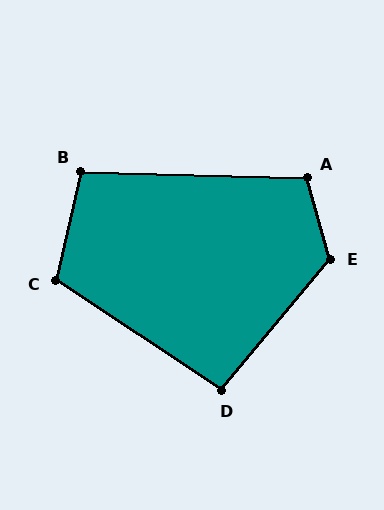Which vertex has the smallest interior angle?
D, at approximately 96 degrees.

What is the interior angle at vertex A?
Approximately 107 degrees (obtuse).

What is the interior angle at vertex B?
Approximately 102 degrees (obtuse).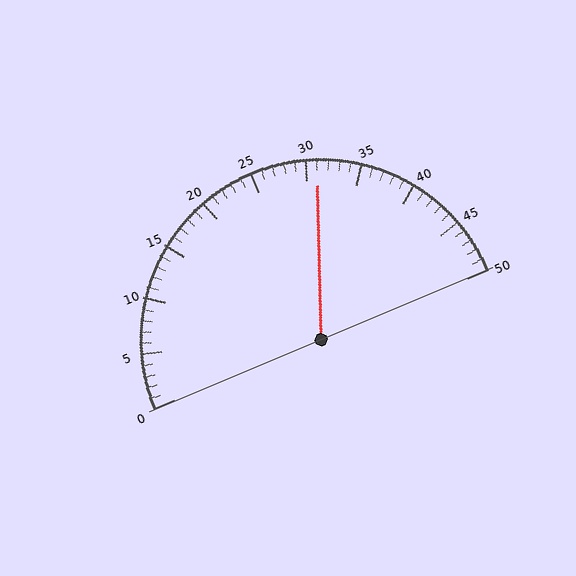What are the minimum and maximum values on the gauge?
The gauge ranges from 0 to 50.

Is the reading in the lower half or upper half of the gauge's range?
The reading is in the upper half of the range (0 to 50).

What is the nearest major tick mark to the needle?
The nearest major tick mark is 30.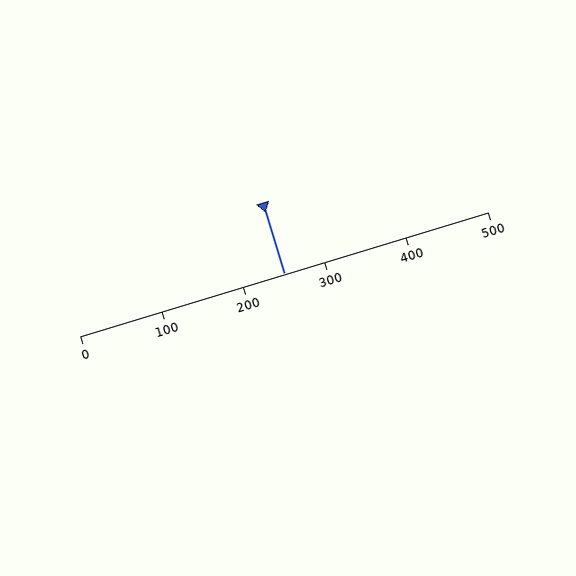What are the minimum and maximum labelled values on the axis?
The axis runs from 0 to 500.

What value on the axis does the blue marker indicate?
The marker indicates approximately 250.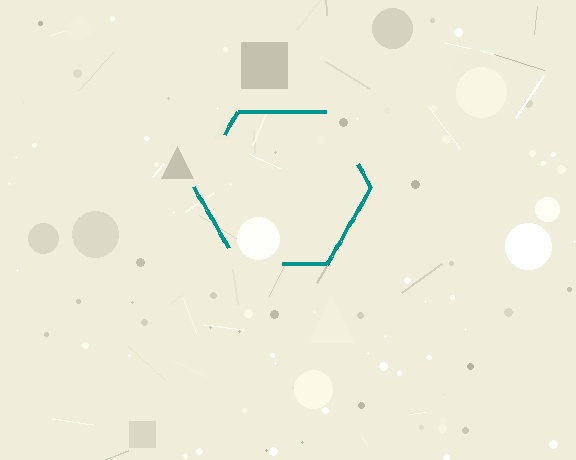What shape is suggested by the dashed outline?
The dashed outline suggests a hexagon.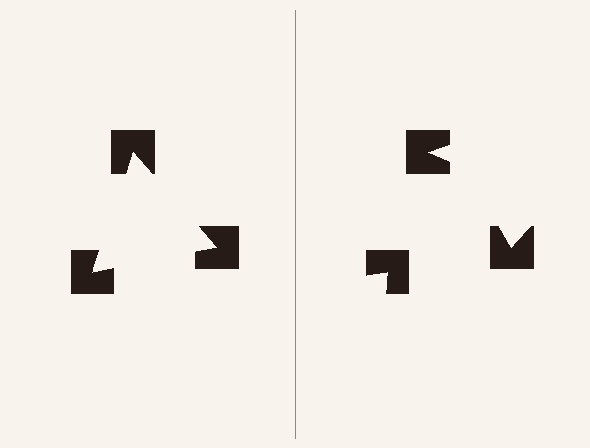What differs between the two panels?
The notched squares are positioned identically on both sides; only the wedge orientations differ. On the left they align to a triangle; on the right they are misaligned.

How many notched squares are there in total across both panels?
6 — 3 on each side.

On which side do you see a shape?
An illusory triangle appears on the left side. On the right side the wedge cuts are rotated, so no coherent shape forms.